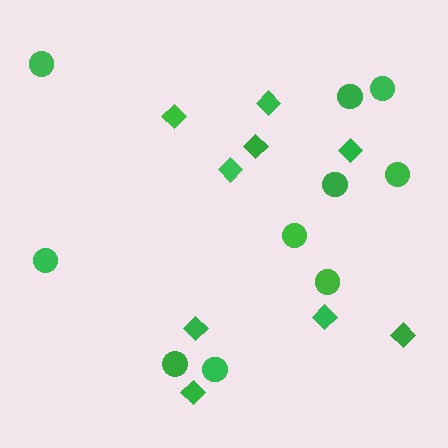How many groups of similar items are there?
There are 2 groups: one group of diamonds (9) and one group of circles (10).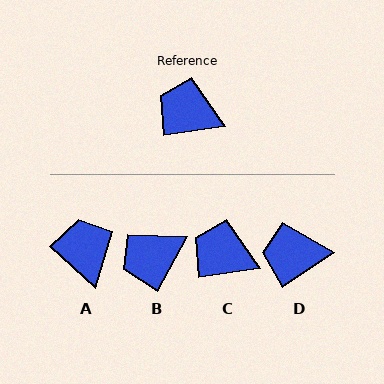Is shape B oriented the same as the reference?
No, it is off by about 53 degrees.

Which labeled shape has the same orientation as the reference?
C.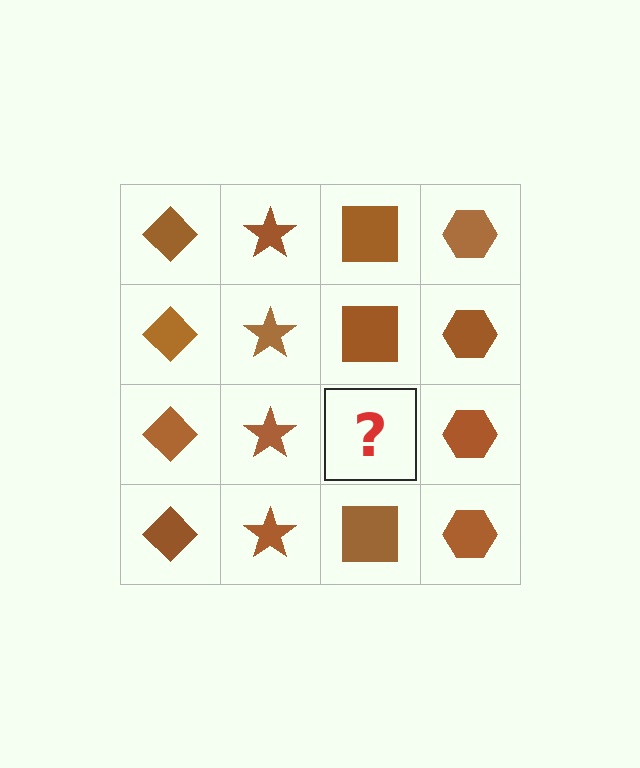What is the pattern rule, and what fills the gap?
The rule is that each column has a consistent shape. The gap should be filled with a brown square.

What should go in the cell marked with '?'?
The missing cell should contain a brown square.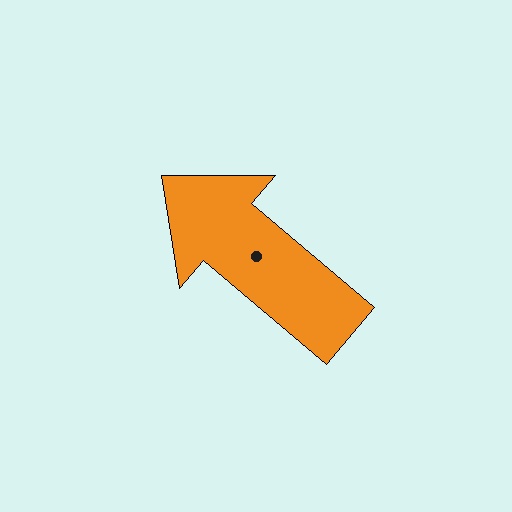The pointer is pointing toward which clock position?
Roughly 10 o'clock.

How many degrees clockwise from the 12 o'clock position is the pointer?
Approximately 310 degrees.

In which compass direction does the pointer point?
Northwest.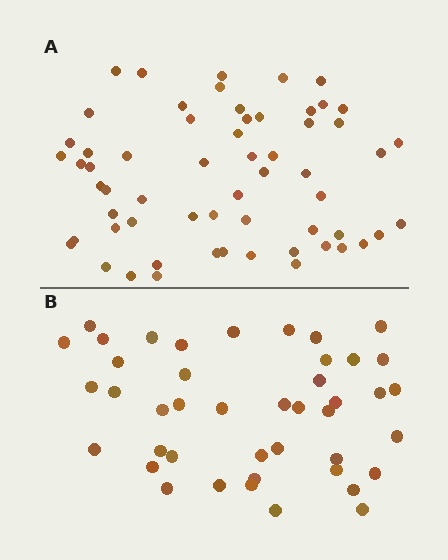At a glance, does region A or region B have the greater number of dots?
Region A (the top region) has more dots.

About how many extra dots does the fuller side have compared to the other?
Region A has approximately 15 more dots than region B.